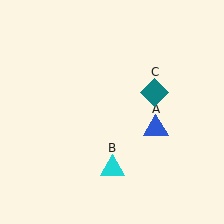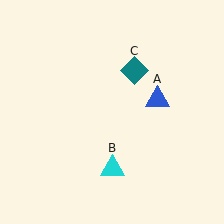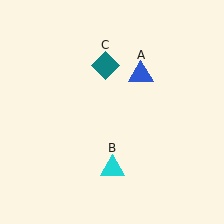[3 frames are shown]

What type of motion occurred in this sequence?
The blue triangle (object A), teal diamond (object C) rotated counterclockwise around the center of the scene.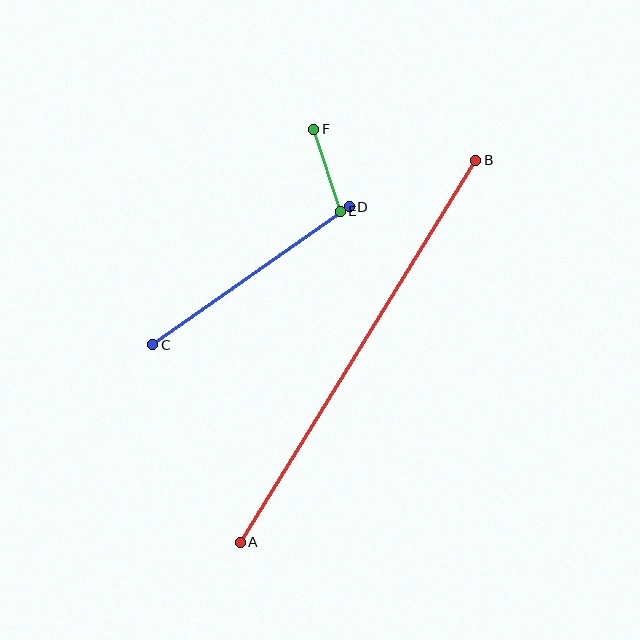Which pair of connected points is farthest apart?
Points A and B are farthest apart.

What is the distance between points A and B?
The distance is approximately 449 pixels.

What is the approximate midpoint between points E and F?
The midpoint is at approximately (327, 170) pixels.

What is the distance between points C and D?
The distance is approximately 240 pixels.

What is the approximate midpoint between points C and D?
The midpoint is at approximately (251, 276) pixels.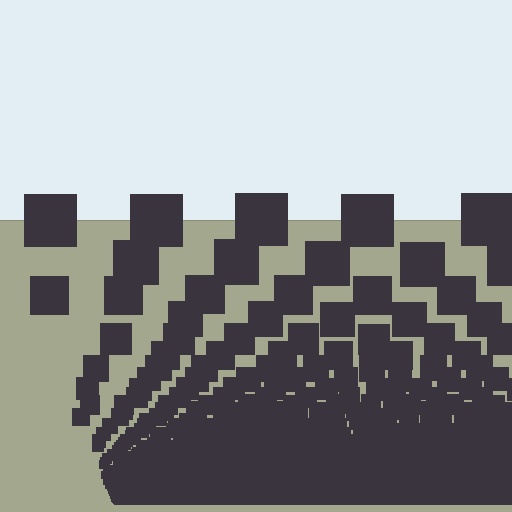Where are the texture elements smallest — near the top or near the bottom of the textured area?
Near the bottom.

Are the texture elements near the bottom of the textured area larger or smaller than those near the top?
Smaller. The gradient is inverted — elements near the bottom are smaller and denser.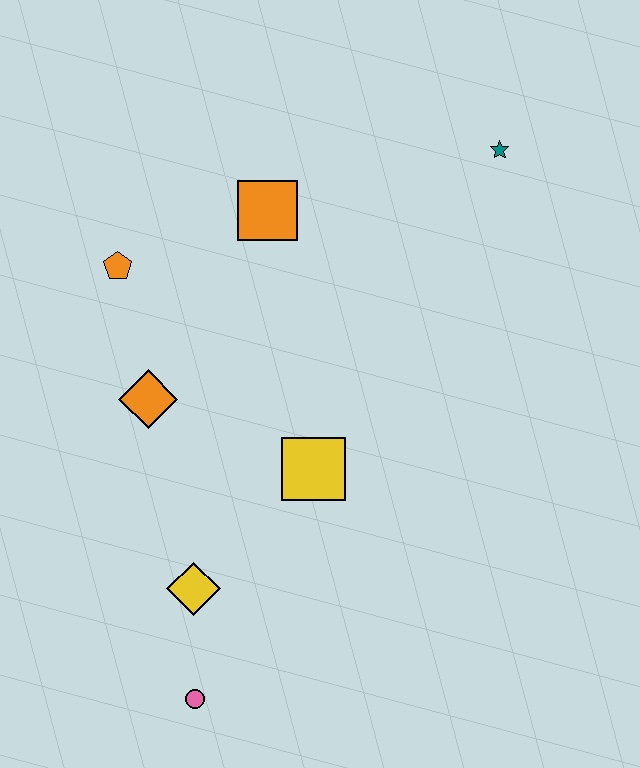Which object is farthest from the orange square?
The pink circle is farthest from the orange square.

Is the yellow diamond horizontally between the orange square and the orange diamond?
Yes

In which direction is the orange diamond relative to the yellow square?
The orange diamond is to the left of the yellow square.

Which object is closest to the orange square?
The orange pentagon is closest to the orange square.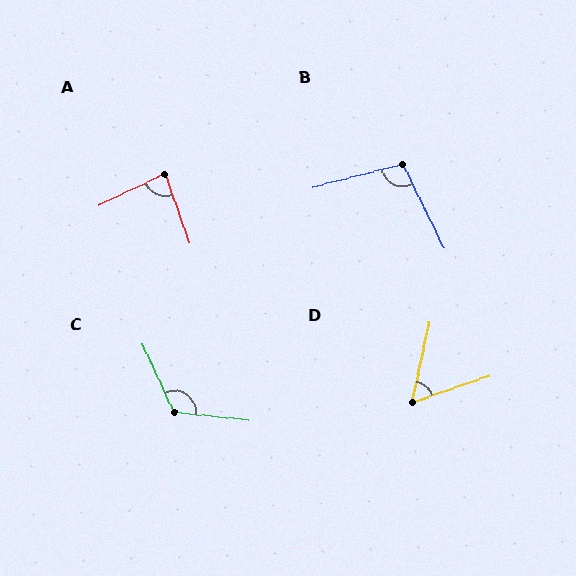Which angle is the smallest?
D, at approximately 59 degrees.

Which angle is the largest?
C, at approximately 121 degrees.